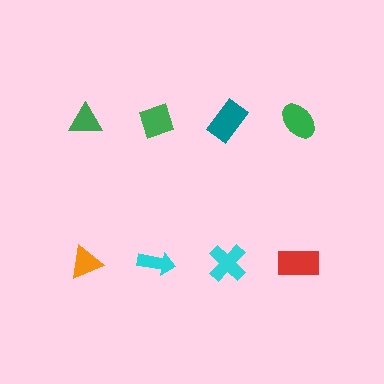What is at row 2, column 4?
A red rectangle.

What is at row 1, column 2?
A green diamond.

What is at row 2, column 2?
A cyan arrow.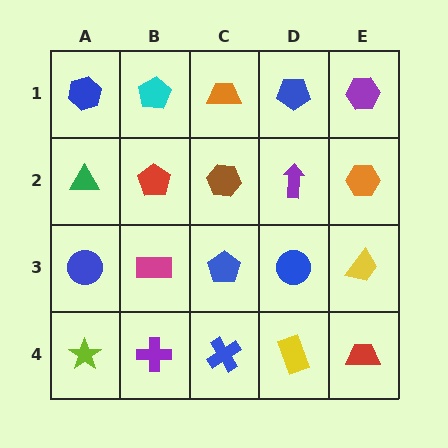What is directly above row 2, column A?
A blue hexagon.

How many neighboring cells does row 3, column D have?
4.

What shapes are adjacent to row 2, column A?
A blue hexagon (row 1, column A), a blue circle (row 3, column A), a red pentagon (row 2, column B).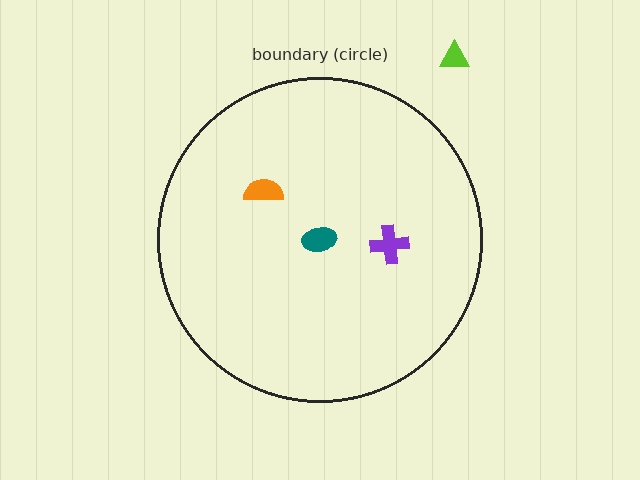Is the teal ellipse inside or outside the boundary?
Inside.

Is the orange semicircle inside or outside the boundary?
Inside.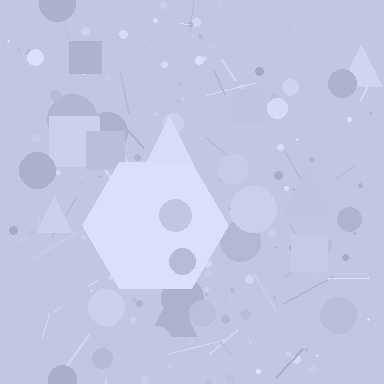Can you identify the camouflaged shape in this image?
The camouflaged shape is a hexagon.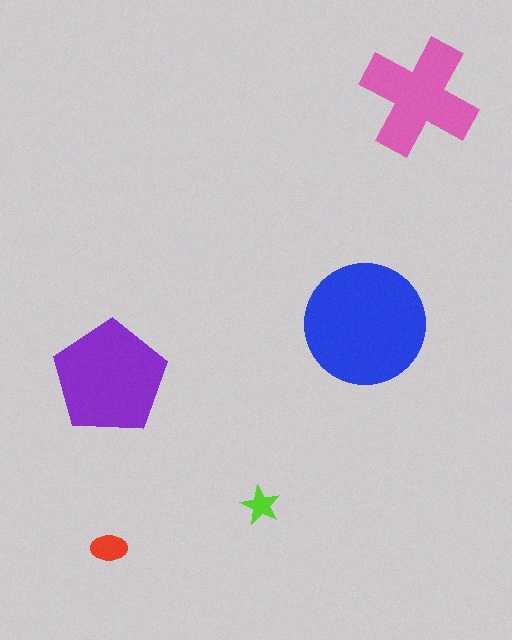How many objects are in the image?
There are 5 objects in the image.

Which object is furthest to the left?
The red ellipse is leftmost.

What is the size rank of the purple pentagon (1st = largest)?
2nd.